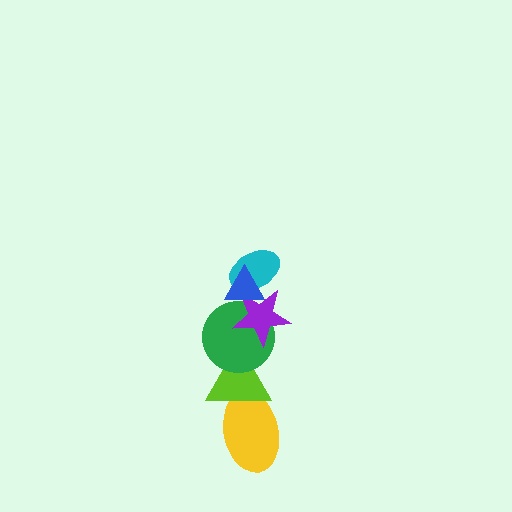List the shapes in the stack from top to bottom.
From top to bottom: the blue triangle, the cyan ellipse, the purple star, the green circle, the lime triangle, the yellow ellipse.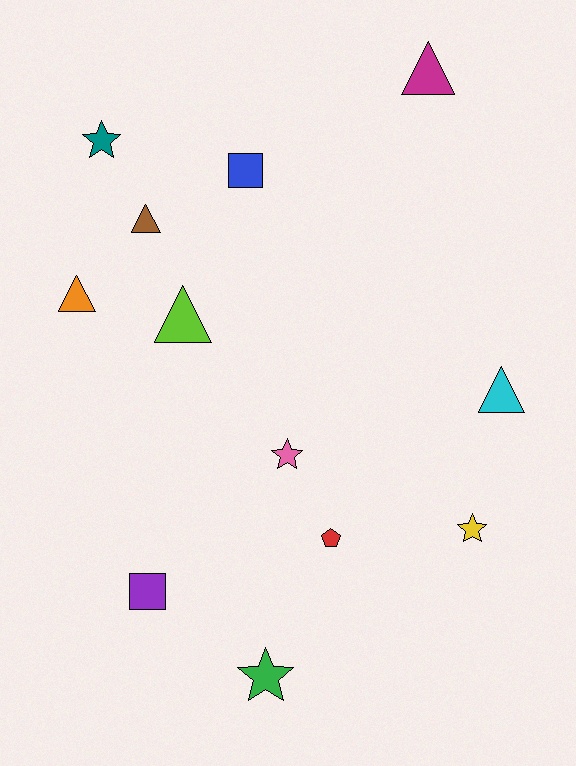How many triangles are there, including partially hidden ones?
There are 5 triangles.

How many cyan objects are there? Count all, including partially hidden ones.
There is 1 cyan object.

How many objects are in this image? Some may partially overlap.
There are 12 objects.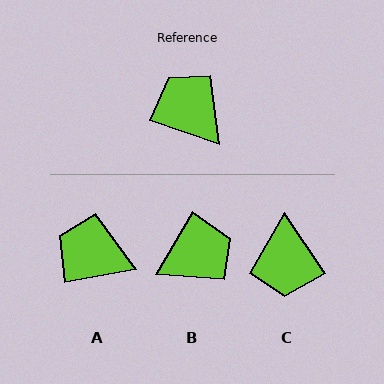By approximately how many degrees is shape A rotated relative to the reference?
Approximately 29 degrees counter-clockwise.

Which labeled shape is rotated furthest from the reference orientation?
C, about 143 degrees away.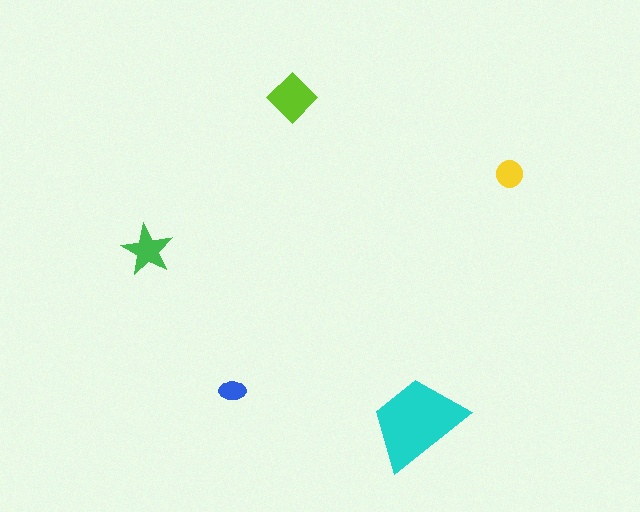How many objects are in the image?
There are 5 objects in the image.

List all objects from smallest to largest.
The blue ellipse, the yellow circle, the green star, the lime diamond, the cyan trapezoid.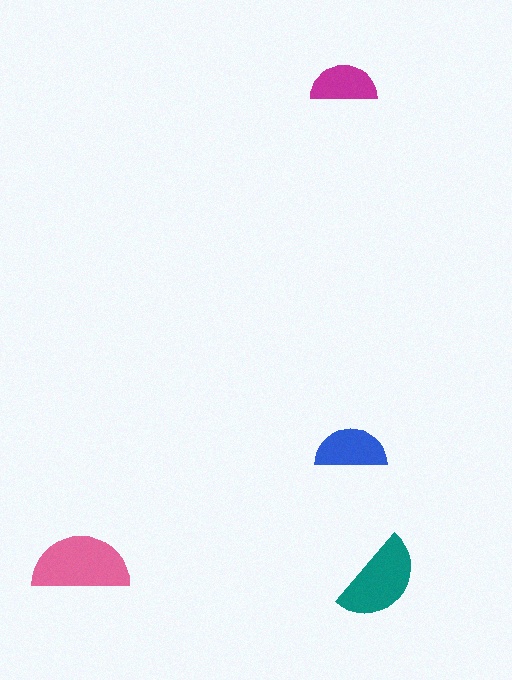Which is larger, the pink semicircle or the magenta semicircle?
The pink one.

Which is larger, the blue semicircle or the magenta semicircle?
The blue one.